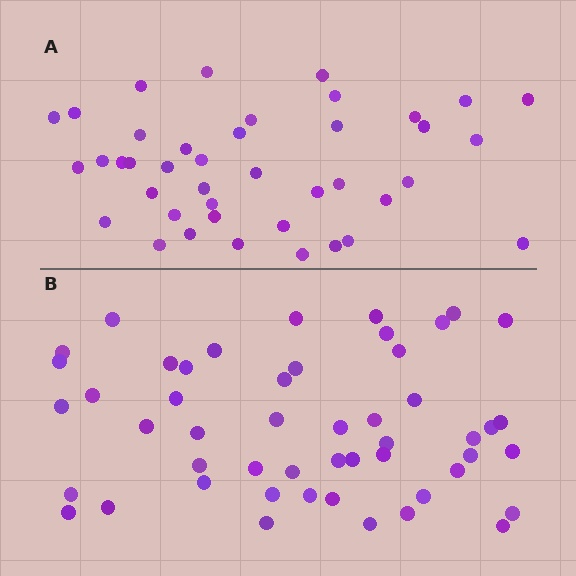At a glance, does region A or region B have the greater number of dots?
Region B (the bottom region) has more dots.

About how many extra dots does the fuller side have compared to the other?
Region B has roughly 8 or so more dots than region A.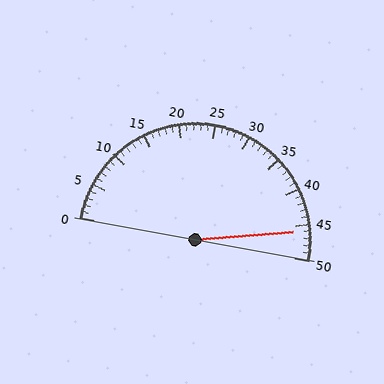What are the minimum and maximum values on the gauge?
The gauge ranges from 0 to 50.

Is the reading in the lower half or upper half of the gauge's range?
The reading is in the upper half of the range (0 to 50).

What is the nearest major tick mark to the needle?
The nearest major tick mark is 45.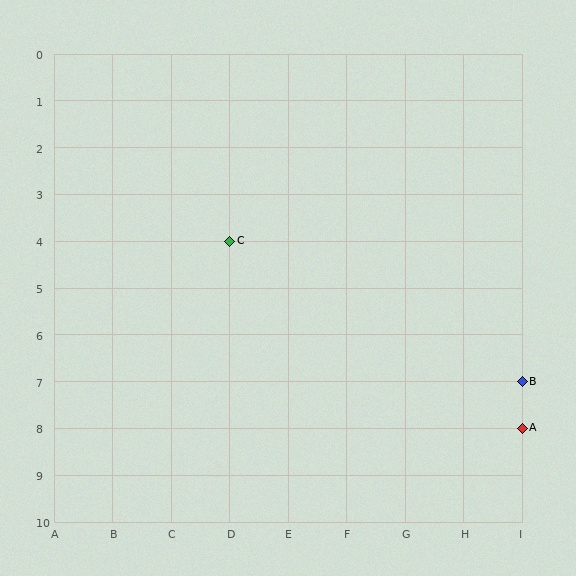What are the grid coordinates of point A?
Point A is at grid coordinates (I, 8).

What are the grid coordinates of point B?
Point B is at grid coordinates (I, 7).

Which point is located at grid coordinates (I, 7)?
Point B is at (I, 7).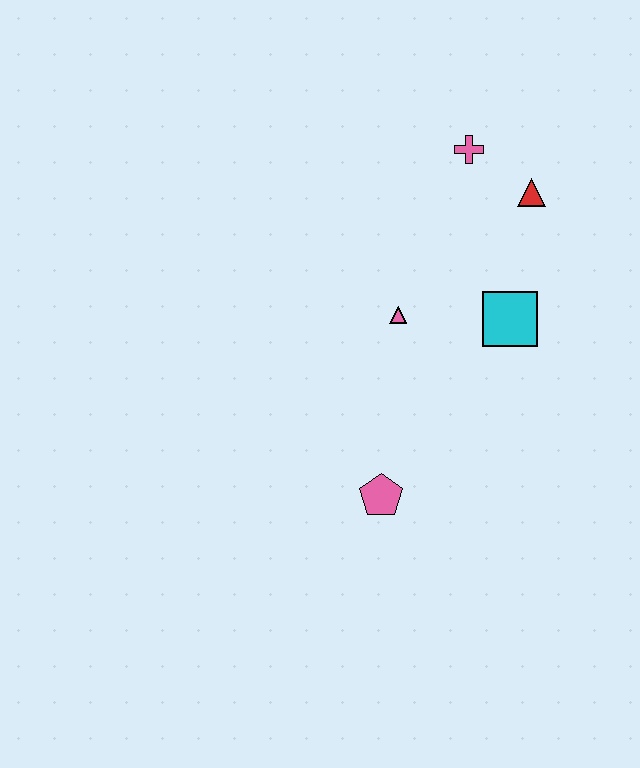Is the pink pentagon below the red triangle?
Yes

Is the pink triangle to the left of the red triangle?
Yes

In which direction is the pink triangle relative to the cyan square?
The pink triangle is to the left of the cyan square.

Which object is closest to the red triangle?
The pink cross is closest to the red triangle.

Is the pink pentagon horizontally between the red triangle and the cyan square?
No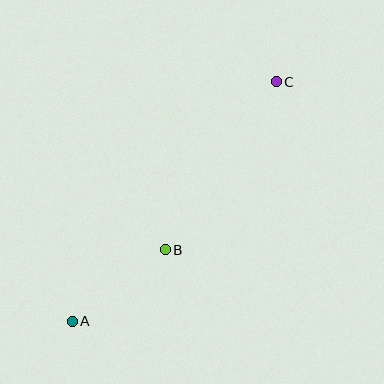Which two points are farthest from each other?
Points A and C are farthest from each other.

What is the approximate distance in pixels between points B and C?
The distance between B and C is approximately 201 pixels.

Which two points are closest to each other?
Points A and B are closest to each other.